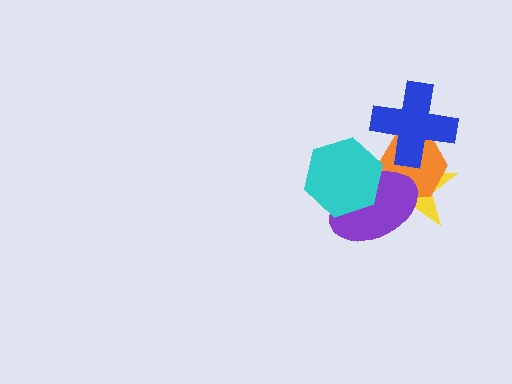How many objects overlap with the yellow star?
4 objects overlap with the yellow star.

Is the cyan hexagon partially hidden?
No, no other shape covers it.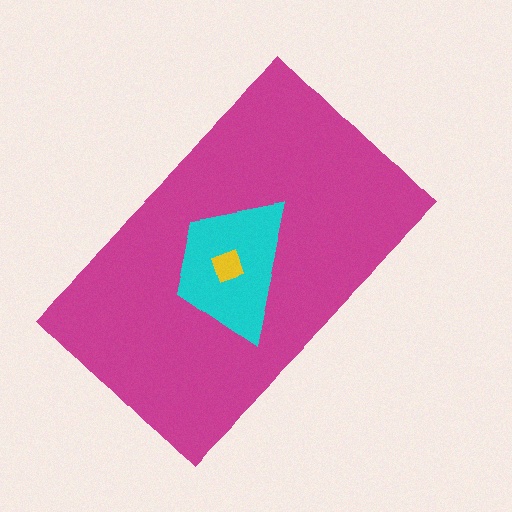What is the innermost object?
The yellow diamond.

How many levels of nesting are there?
3.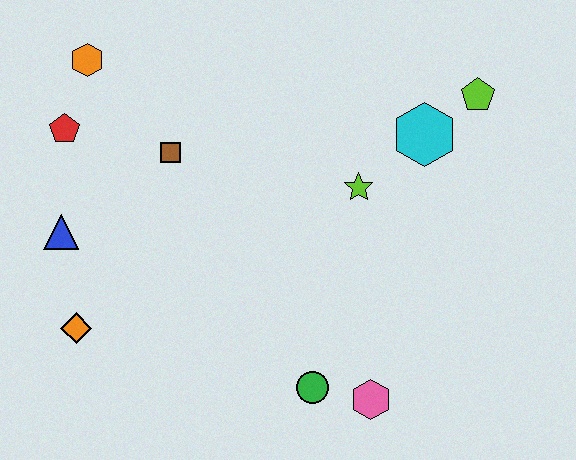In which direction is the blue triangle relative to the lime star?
The blue triangle is to the left of the lime star.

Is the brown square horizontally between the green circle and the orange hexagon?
Yes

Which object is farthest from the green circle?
The orange hexagon is farthest from the green circle.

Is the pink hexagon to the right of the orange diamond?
Yes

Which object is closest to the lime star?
The cyan hexagon is closest to the lime star.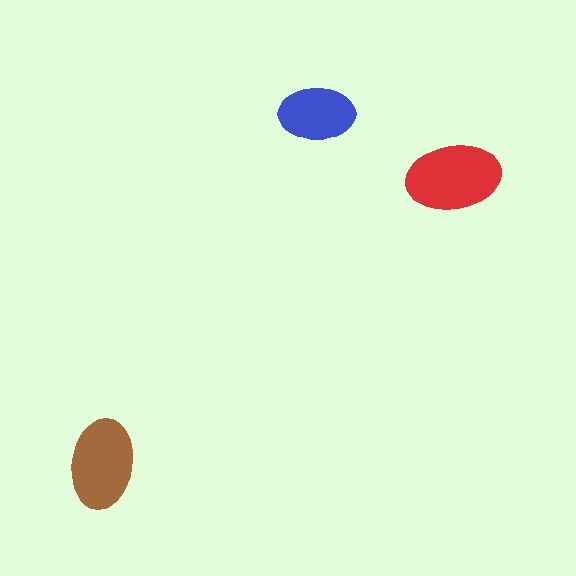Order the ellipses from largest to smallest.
the red one, the brown one, the blue one.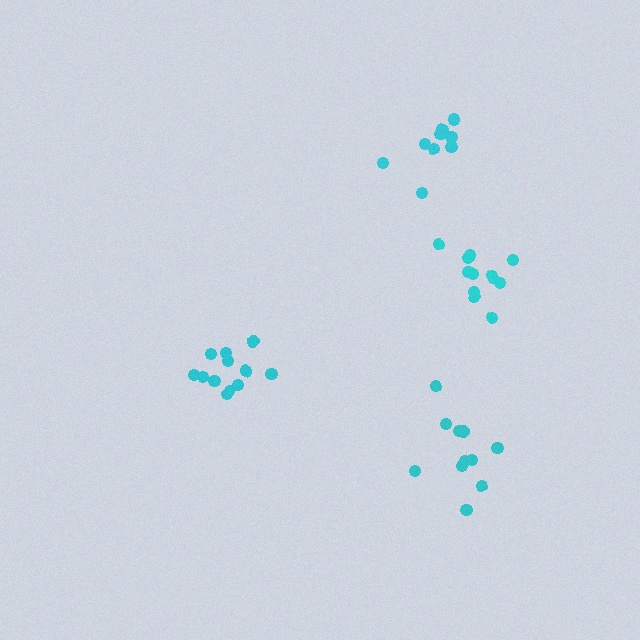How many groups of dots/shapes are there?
There are 4 groups.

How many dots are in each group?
Group 1: 9 dots, Group 2: 12 dots, Group 3: 12 dots, Group 4: 11 dots (44 total).